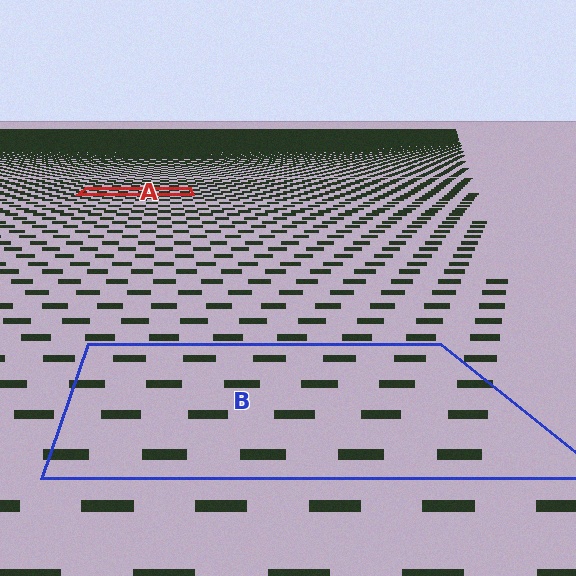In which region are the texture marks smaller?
The texture marks are smaller in region A, because it is farther away.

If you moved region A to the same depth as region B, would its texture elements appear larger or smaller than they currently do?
They would appear larger. At a closer depth, the same texture elements are projected at a bigger on-screen size.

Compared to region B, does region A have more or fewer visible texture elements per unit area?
Region A has more texture elements per unit area — they are packed more densely because it is farther away.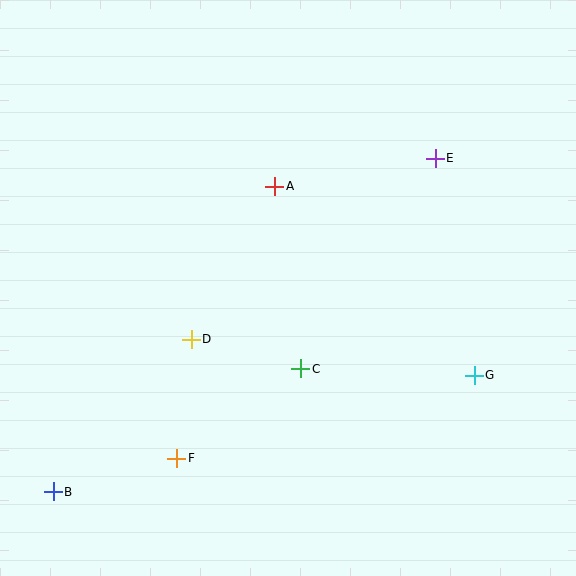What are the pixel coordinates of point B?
Point B is at (53, 492).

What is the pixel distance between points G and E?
The distance between G and E is 220 pixels.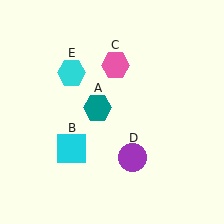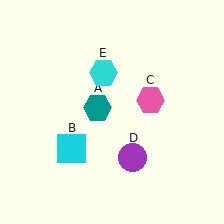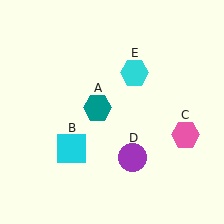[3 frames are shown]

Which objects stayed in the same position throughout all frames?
Teal hexagon (object A) and cyan square (object B) and purple circle (object D) remained stationary.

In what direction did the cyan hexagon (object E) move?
The cyan hexagon (object E) moved right.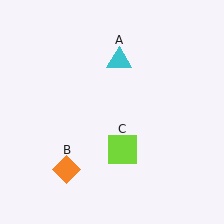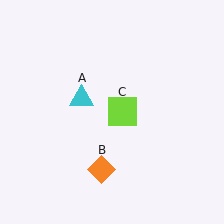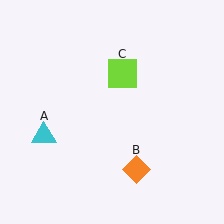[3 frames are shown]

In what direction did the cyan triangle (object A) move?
The cyan triangle (object A) moved down and to the left.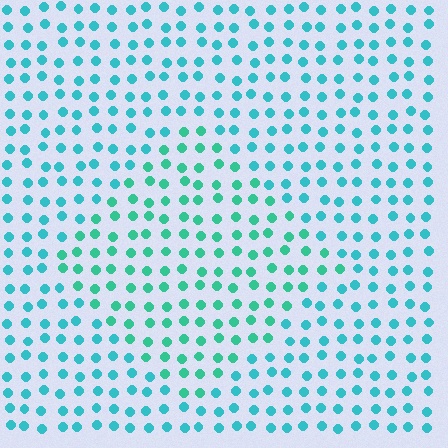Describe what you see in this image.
The image is filled with small cyan elements in a uniform arrangement. A diamond-shaped region is visible where the elements are tinted to a slightly different hue, forming a subtle color boundary.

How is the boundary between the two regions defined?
The boundary is defined purely by a slight shift in hue (about 24 degrees). Spacing, size, and orientation are identical on both sides.